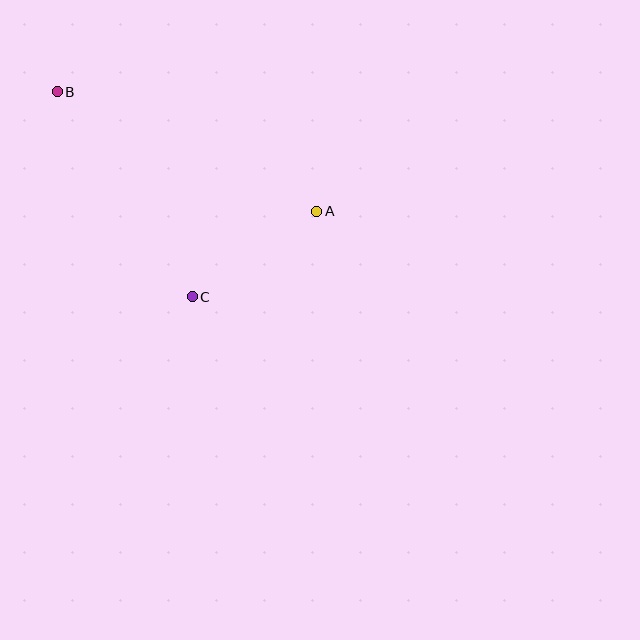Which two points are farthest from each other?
Points A and B are farthest from each other.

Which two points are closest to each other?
Points A and C are closest to each other.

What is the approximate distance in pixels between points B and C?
The distance between B and C is approximately 246 pixels.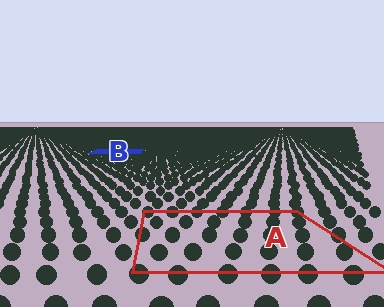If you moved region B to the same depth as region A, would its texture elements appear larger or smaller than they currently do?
They would appear larger. At a closer depth, the same texture elements are projected at a bigger on-screen size.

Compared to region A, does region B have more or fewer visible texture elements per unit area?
Region B has more texture elements per unit area — they are packed more densely because it is farther away.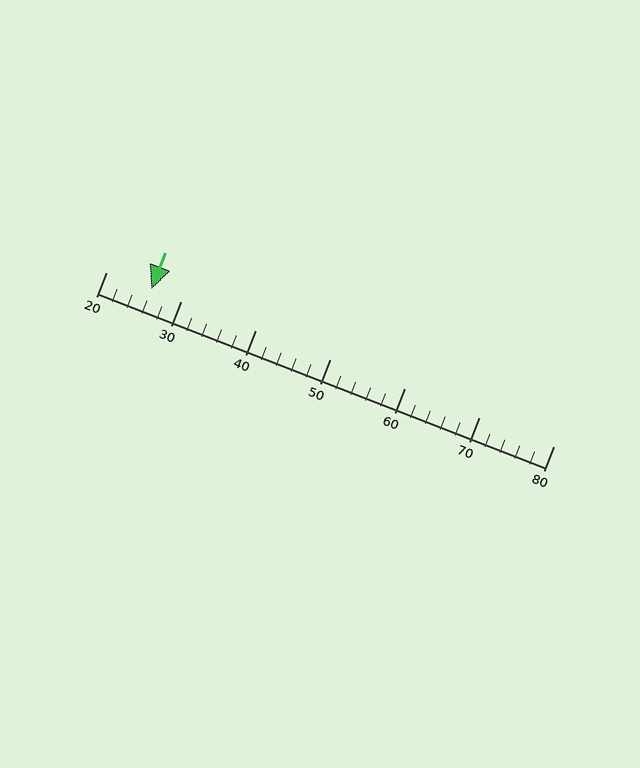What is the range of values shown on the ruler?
The ruler shows values from 20 to 80.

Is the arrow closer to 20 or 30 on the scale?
The arrow is closer to 30.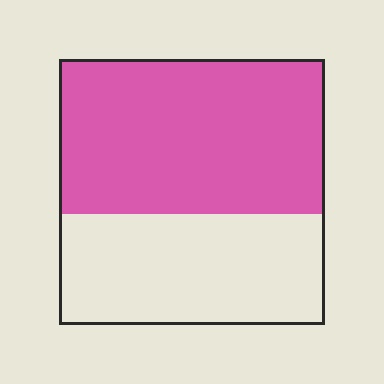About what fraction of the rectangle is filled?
About three fifths (3/5).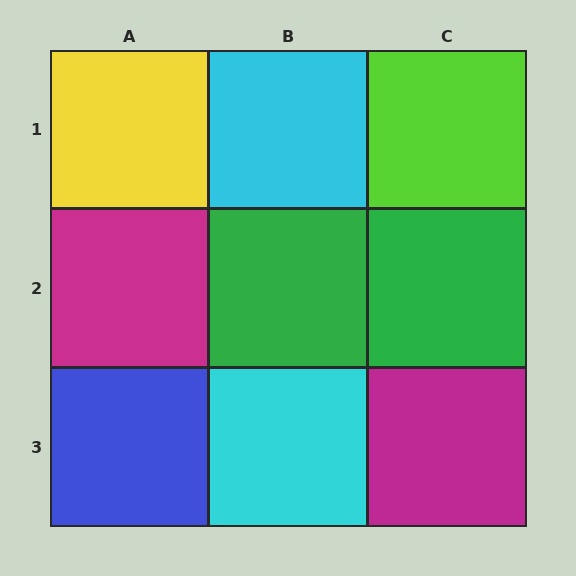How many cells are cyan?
2 cells are cyan.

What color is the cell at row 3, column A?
Blue.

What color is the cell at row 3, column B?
Cyan.